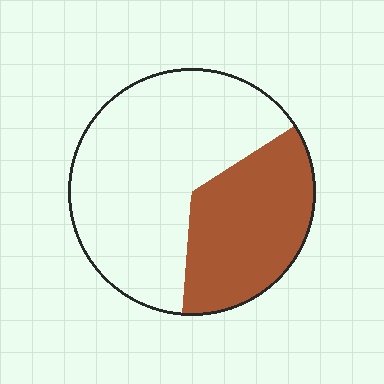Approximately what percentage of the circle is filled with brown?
Approximately 35%.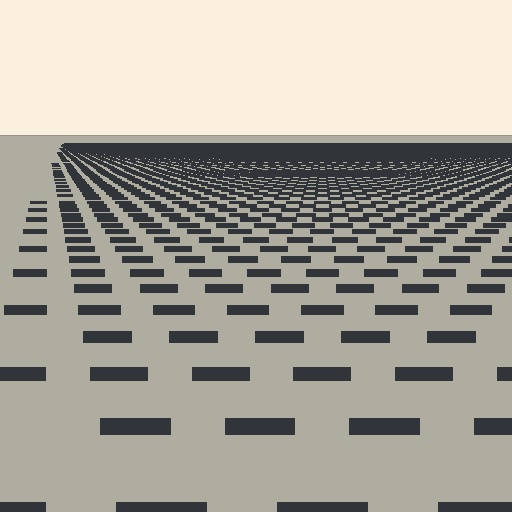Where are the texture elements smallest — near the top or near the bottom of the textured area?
Near the top.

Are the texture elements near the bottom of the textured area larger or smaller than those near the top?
Larger. Near the bottom, elements are closer to the viewer and appear at a bigger on-screen size.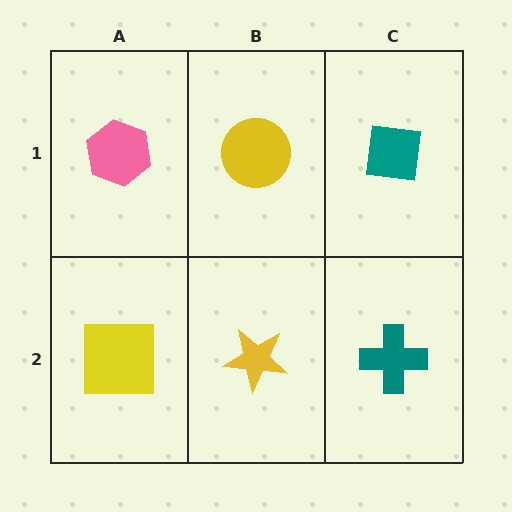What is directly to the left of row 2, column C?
A yellow star.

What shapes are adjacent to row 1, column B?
A yellow star (row 2, column B), a pink hexagon (row 1, column A), a teal square (row 1, column C).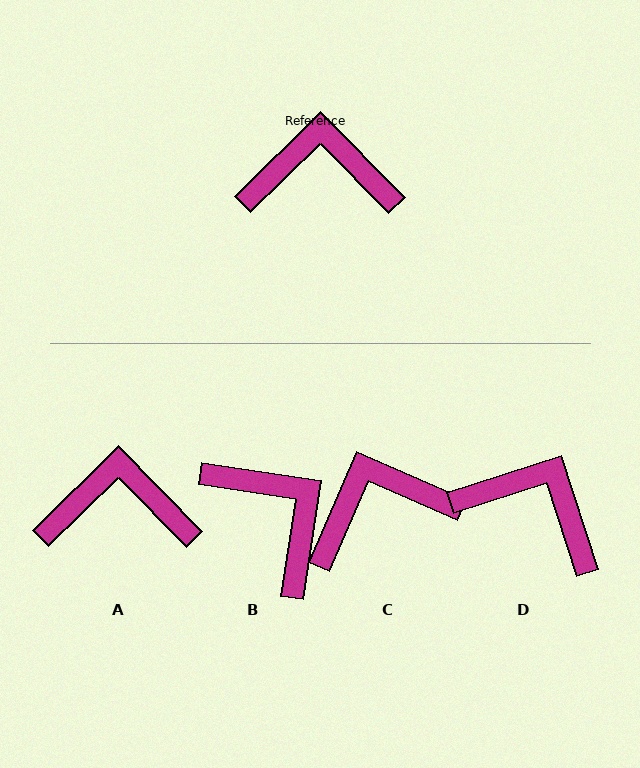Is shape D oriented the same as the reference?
No, it is off by about 27 degrees.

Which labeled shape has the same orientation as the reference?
A.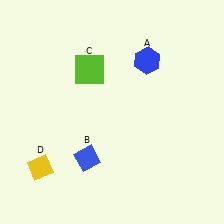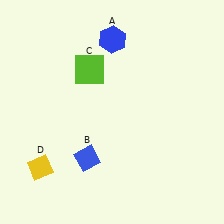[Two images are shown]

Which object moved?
The blue hexagon (A) moved left.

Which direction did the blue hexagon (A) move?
The blue hexagon (A) moved left.